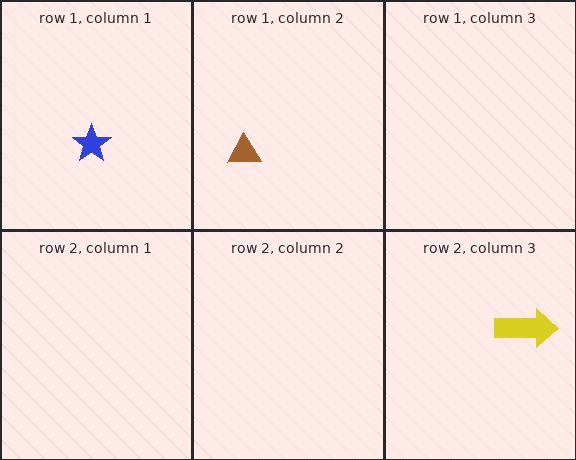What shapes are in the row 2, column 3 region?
The yellow arrow.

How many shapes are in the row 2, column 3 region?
1.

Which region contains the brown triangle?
The row 1, column 2 region.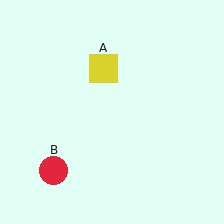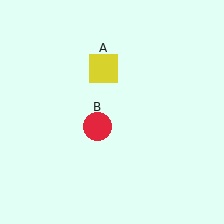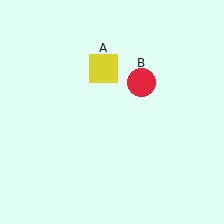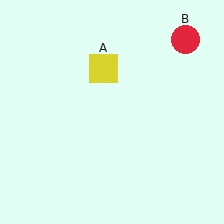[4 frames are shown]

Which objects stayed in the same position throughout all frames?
Yellow square (object A) remained stationary.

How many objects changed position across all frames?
1 object changed position: red circle (object B).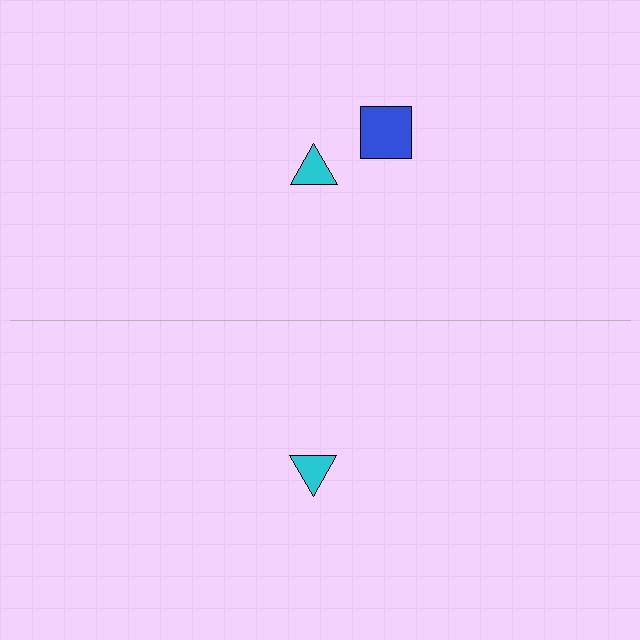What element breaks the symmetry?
A blue square is missing from the bottom side.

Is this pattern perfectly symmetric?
No, the pattern is not perfectly symmetric. A blue square is missing from the bottom side.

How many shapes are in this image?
There are 3 shapes in this image.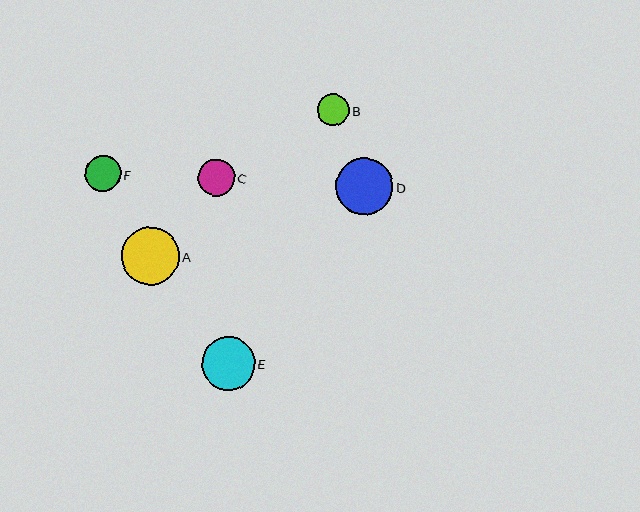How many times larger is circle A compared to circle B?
Circle A is approximately 1.8 times the size of circle B.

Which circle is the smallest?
Circle B is the smallest with a size of approximately 32 pixels.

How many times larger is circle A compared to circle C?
Circle A is approximately 1.6 times the size of circle C.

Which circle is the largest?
Circle A is the largest with a size of approximately 58 pixels.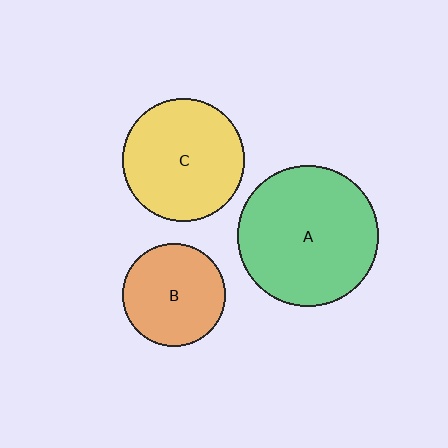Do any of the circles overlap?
No, none of the circles overlap.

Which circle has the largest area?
Circle A (green).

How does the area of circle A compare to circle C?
Approximately 1.3 times.